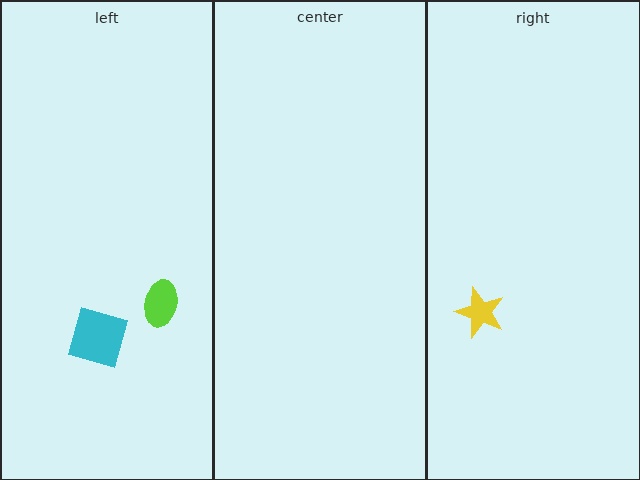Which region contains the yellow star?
The right region.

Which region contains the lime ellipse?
The left region.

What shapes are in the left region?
The lime ellipse, the cyan square.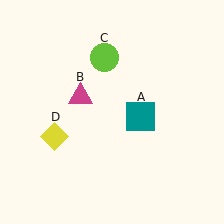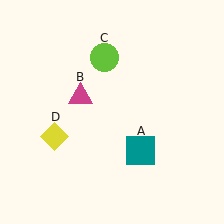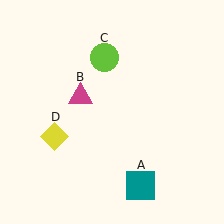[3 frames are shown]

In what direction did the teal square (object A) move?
The teal square (object A) moved down.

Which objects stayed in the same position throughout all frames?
Magenta triangle (object B) and lime circle (object C) and yellow diamond (object D) remained stationary.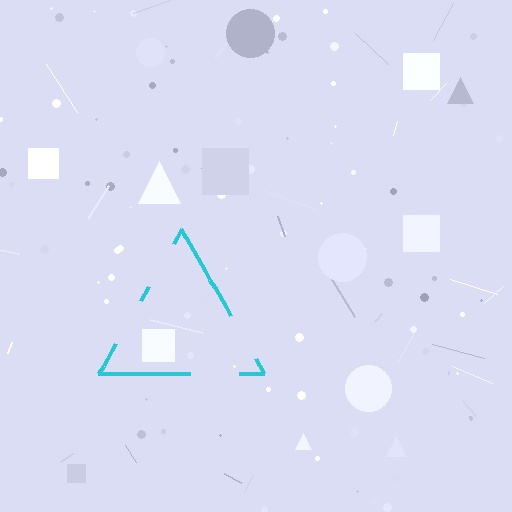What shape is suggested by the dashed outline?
The dashed outline suggests a triangle.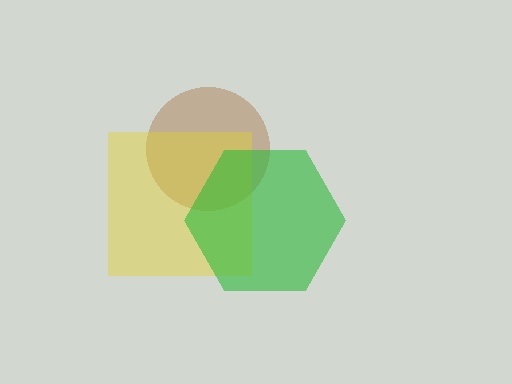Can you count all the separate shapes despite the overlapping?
Yes, there are 3 separate shapes.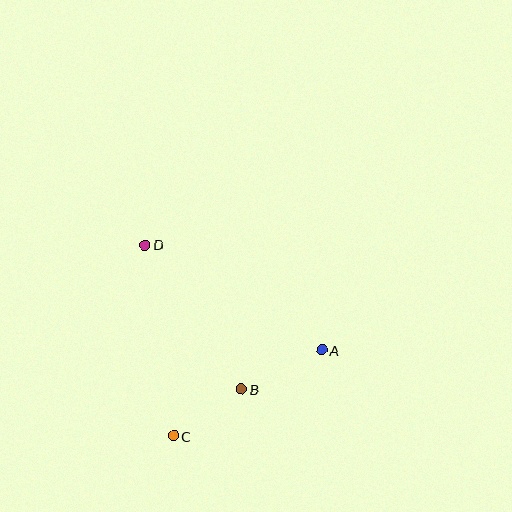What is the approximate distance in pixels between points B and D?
The distance between B and D is approximately 174 pixels.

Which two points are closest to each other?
Points B and C are closest to each other.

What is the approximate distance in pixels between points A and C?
The distance between A and C is approximately 172 pixels.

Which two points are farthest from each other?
Points A and D are farthest from each other.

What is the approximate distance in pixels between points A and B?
The distance between A and B is approximately 90 pixels.